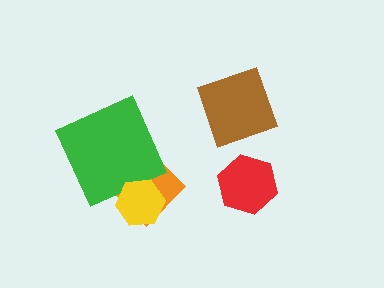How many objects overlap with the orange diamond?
2 objects overlap with the orange diamond.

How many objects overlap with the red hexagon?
0 objects overlap with the red hexagon.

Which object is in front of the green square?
The yellow hexagon is in front of the green square.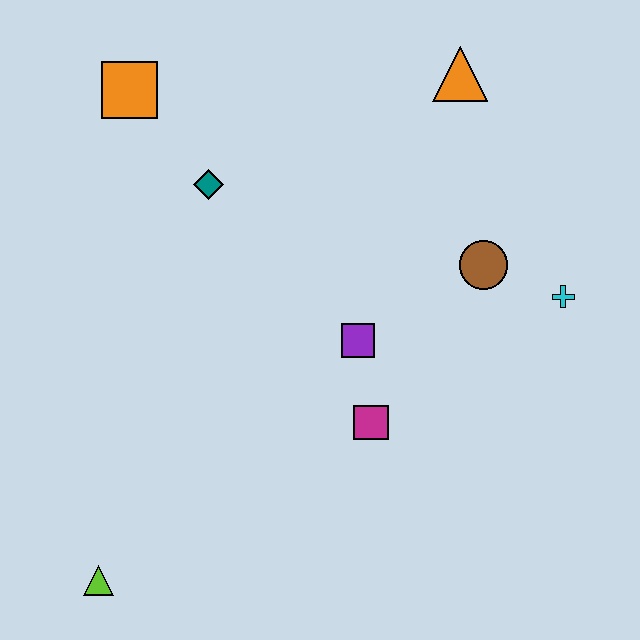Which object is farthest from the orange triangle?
The lime triangle is farthest from the orange triangle.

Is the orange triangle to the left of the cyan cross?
Yes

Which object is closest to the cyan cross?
The brown circle is closest to the cyan cross.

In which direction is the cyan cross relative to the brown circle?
The cyan cross is to the right of the brown circle.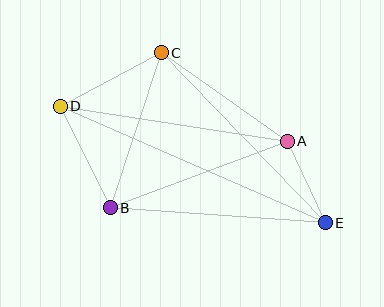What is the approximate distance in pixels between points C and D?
The distance between C and D is approximately 115 pixels.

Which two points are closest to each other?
Points A and E are closest to each other.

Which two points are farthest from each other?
Points D and E are farthest from each other.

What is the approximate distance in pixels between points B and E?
The distance between B and E is approximately 216 pixels.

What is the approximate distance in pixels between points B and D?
The distance between B and D is approximately 113 pixels.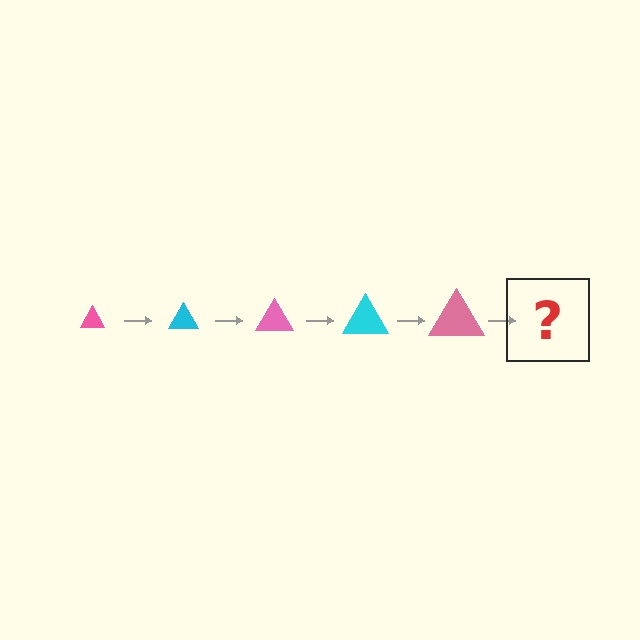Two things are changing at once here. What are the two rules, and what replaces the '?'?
The two rules are that the triangle grows larger each step and the color cycles through pink and cyan. The '?' should be a cyan triangle, larger than the previous one.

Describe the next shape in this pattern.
It should be a cyan triangle, larger than the previous one.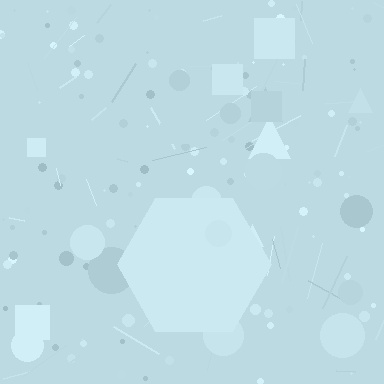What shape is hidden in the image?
A hexagon is hidden in the image.